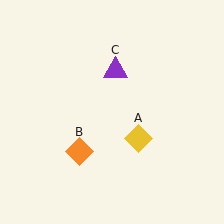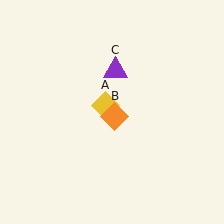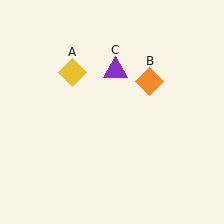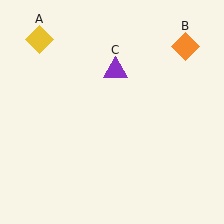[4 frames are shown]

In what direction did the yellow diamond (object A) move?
The yellow diamond (object A) moved up and to the left.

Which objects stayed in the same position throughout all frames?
Purple triangle (object C) remained stationary.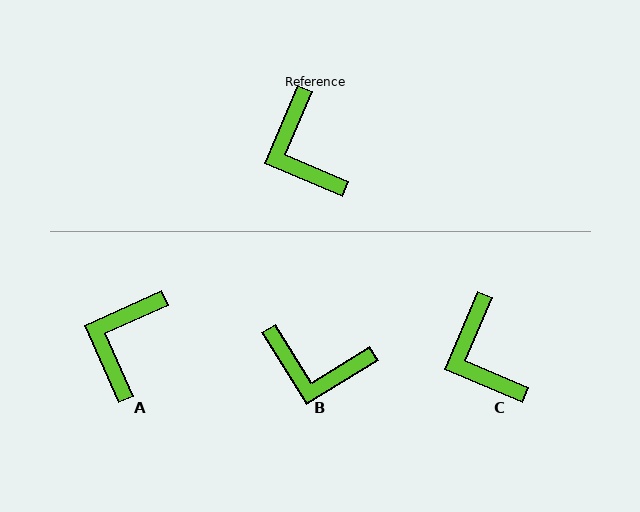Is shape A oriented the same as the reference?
No, it is off by about 43 degrees.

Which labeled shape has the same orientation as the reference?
C.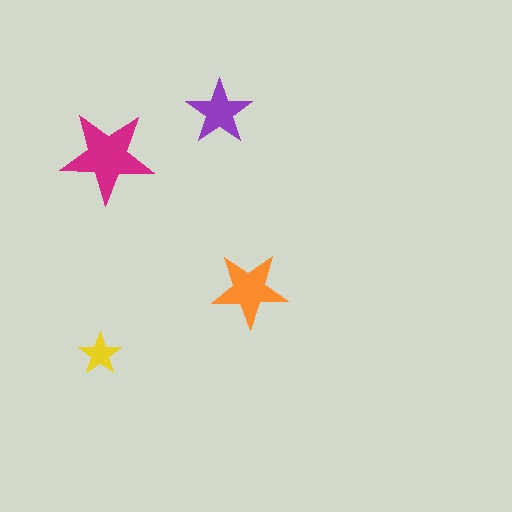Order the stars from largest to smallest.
the magenta one, the orange one, the purple one, the yellow one.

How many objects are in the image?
There are 4 objects in the image.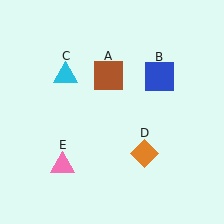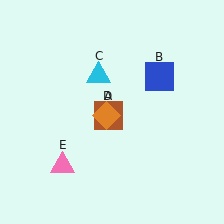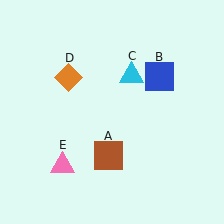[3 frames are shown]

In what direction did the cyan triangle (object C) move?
The cyan triangle (object C) moved right.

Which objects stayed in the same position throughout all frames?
Blue square (object B) and pink triangle (object E) remained stationary.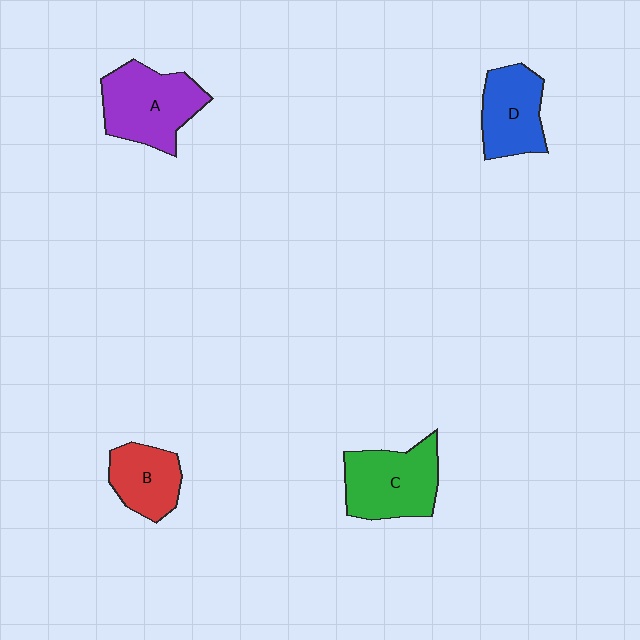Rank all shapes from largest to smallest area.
From largest to smallest: A (purple), C (green), D (blue), B (red).